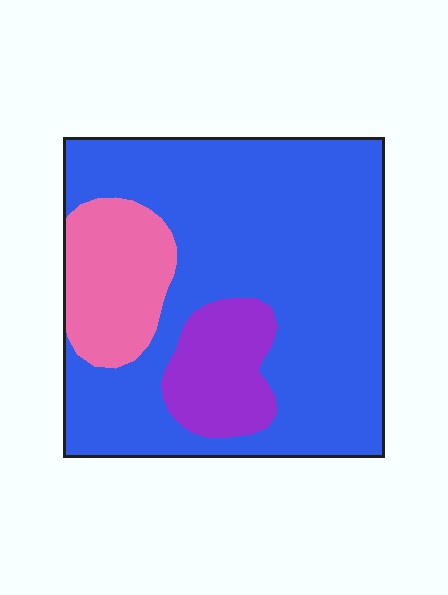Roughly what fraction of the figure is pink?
Pink takes up about one sixth (1/6) of the figure.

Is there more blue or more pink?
Blue.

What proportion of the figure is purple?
Purple covers around 10% of the figure.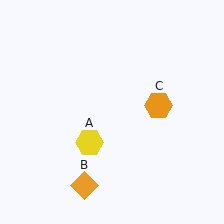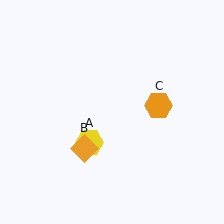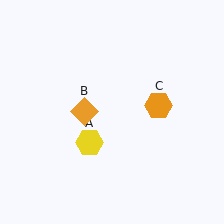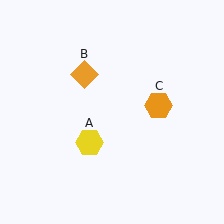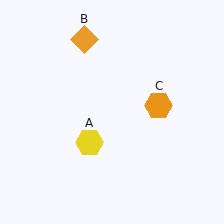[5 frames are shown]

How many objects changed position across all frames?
1 object changed position: orange diamond (object B).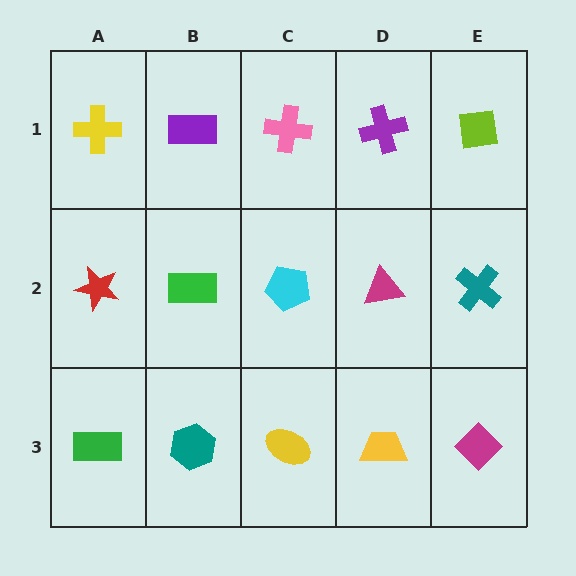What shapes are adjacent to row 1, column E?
A teal cross (row 2, column E), a purple cross (row 1, column D).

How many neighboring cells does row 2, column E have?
3.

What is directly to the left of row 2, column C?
A green rectangle.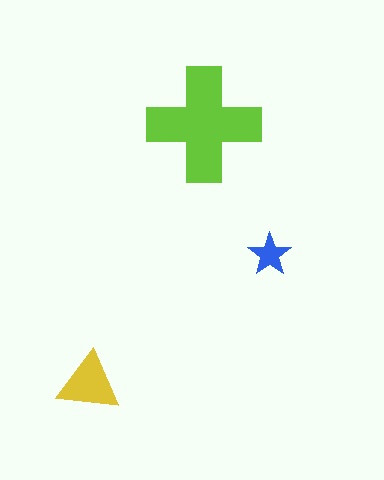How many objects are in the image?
There are 3 objects in the image.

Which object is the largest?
The lime cross.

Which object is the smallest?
The blue star.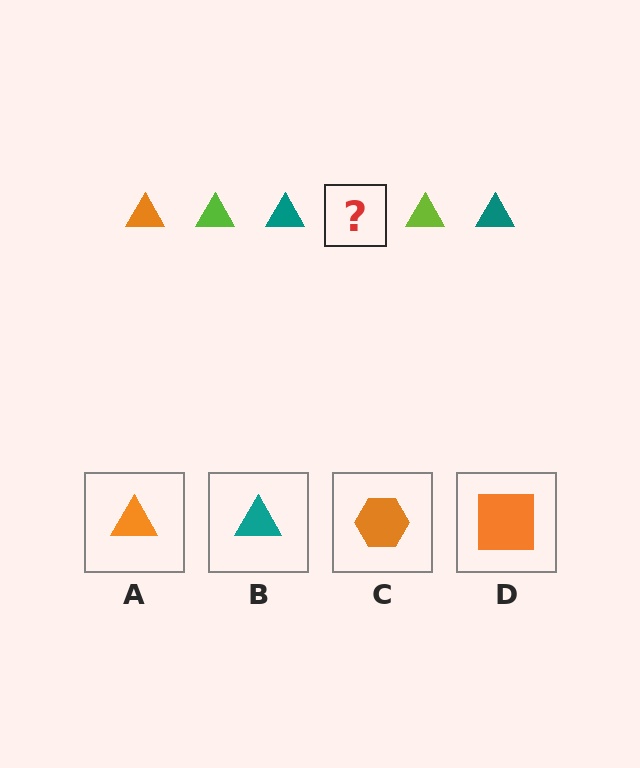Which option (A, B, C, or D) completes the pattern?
A.